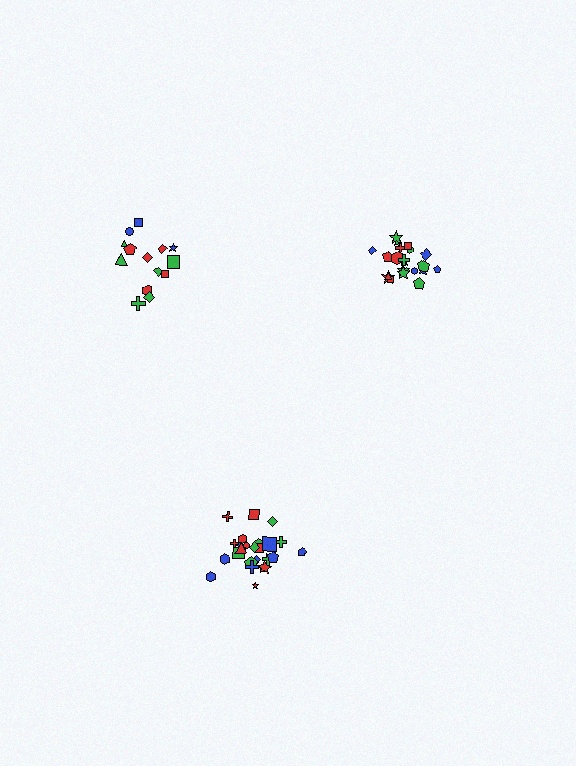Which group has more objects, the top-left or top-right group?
The top-right group.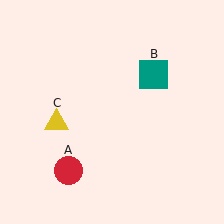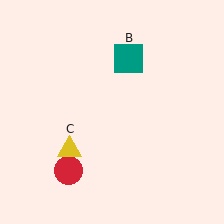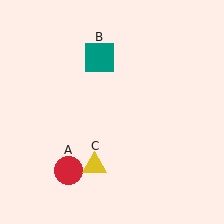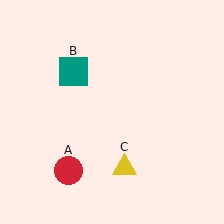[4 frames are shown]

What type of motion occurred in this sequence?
The teal square (object B), yellow triangle (object C) rotated counterclockwise around the center of the scene.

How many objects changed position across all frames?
2 objects changed position: teal square (object B), yellow triangle (object C).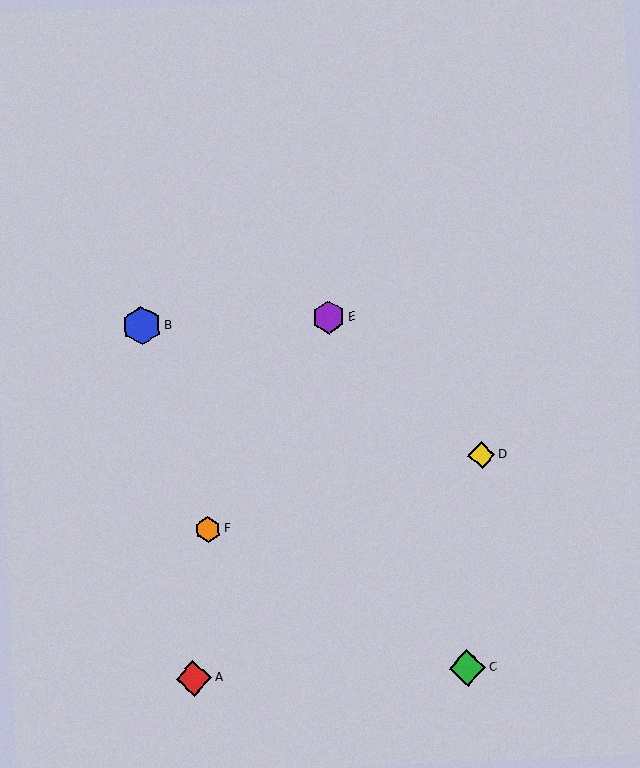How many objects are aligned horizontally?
2 objects (B, E) are aligned horizontally.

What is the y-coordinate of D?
Object D is at y≈455.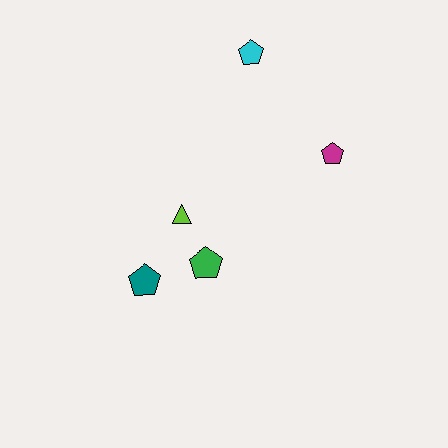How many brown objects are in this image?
There are no brown objects.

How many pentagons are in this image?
There are 4 pentagons.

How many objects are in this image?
There are 5 objects.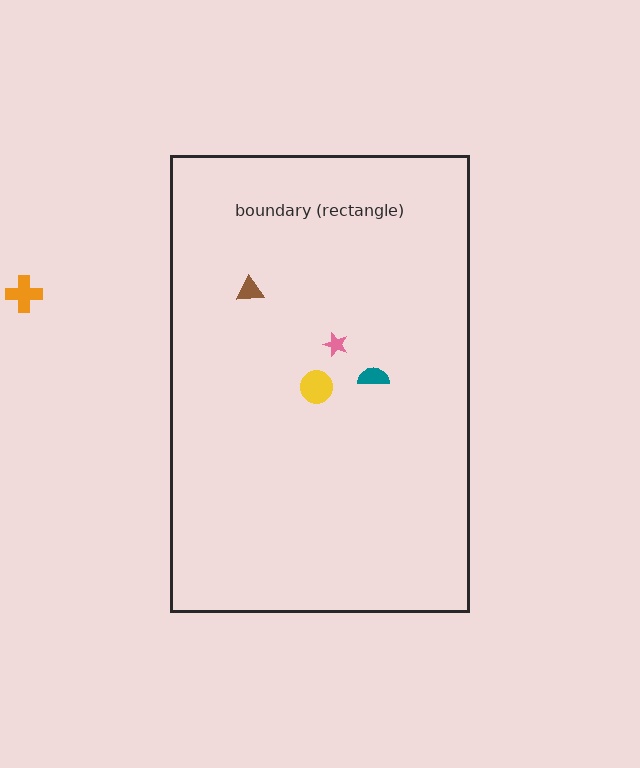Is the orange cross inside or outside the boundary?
Outside.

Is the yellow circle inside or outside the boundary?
Inside.